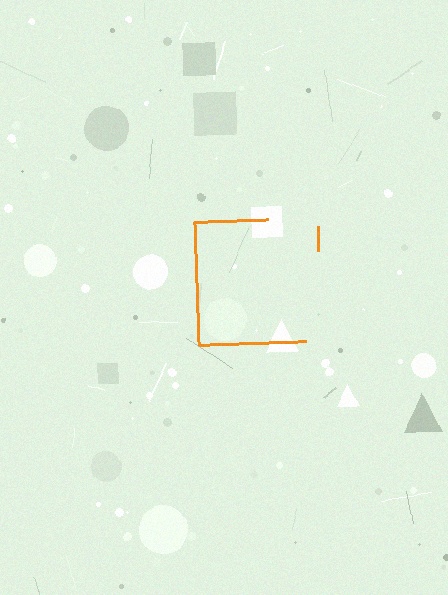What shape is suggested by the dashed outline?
The dashed outline suggests a square.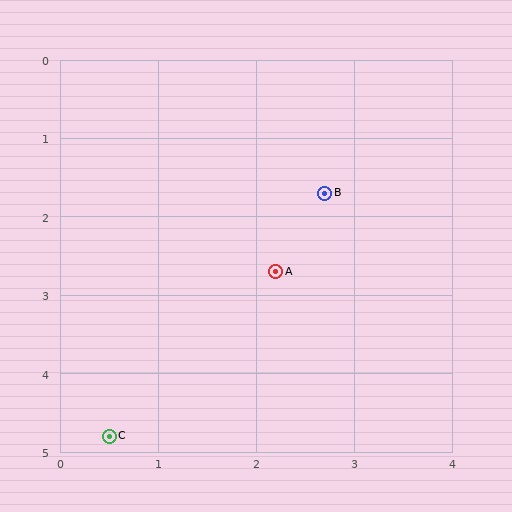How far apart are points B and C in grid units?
Points B and C are about 3.8 grid units apart.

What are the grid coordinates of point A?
Point A is at approximately (2.2, 2.7).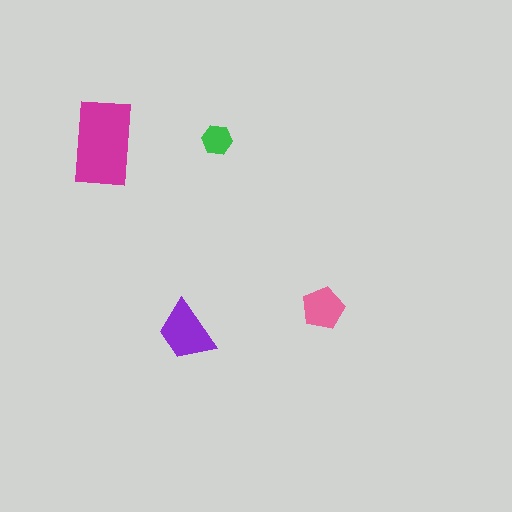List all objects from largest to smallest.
The magenta rectangle, the purple trapezoid, the pink pentagon, the green hexagon.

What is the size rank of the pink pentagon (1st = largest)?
3rd.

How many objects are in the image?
There are 4 objects in the image.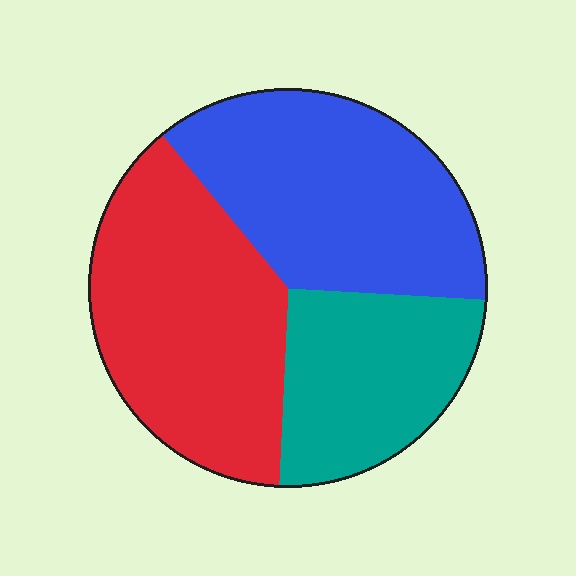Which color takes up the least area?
Teal, at roughly 25%.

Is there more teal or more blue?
Blue.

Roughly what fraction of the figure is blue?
Blue takes up about three eighths (3/8) of the figure.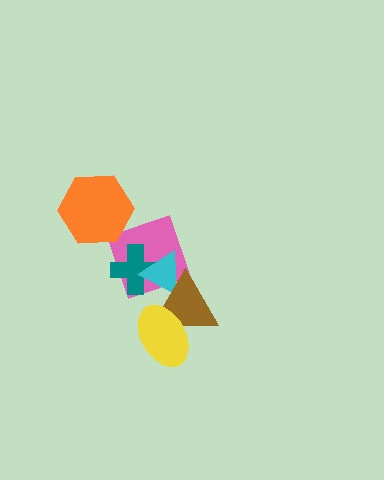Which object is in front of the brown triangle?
The yellow ellipse is in front of the brown triangle.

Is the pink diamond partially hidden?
Yes, it is partially covered by another shape.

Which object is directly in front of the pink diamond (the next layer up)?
The teal cross is directly in front of the pink diamond.